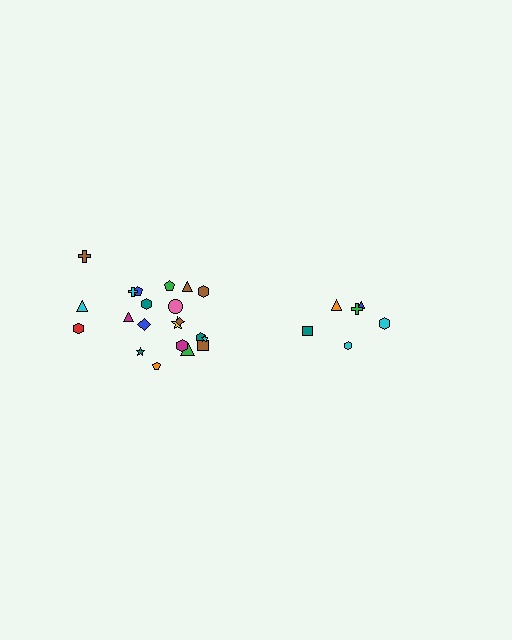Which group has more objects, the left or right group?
The left group.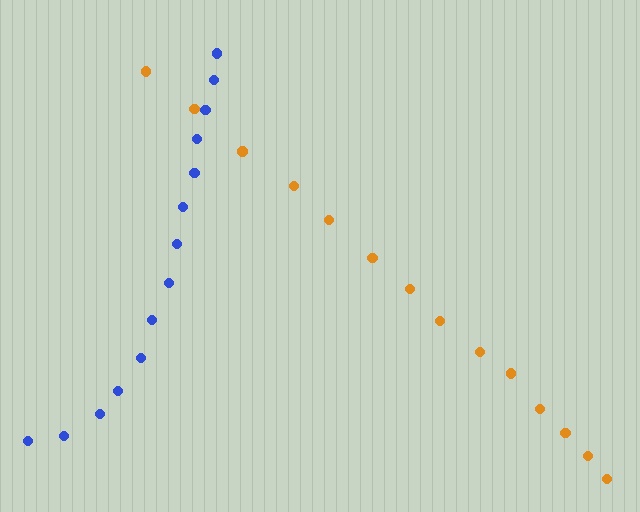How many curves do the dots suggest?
There are 2 distinct paths.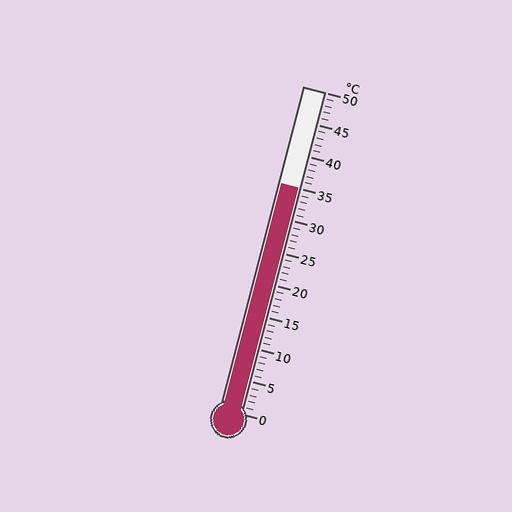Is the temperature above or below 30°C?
The temperature is above 30°C.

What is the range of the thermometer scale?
The thermometer scale ranges from 0°C to 50°C.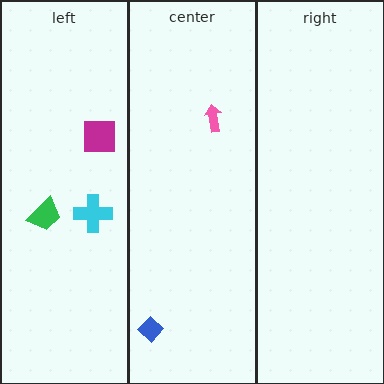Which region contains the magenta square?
The left region.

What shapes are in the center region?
The blue diamond, the pink arrow.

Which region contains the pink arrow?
The center region.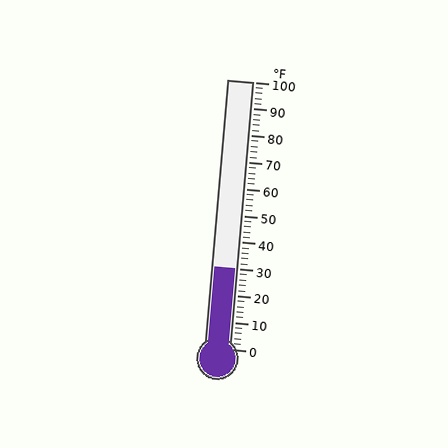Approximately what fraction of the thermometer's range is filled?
The thermometer is filled to approximately 30% of its range.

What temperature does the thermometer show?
The thermometer shows approximately 30°F.